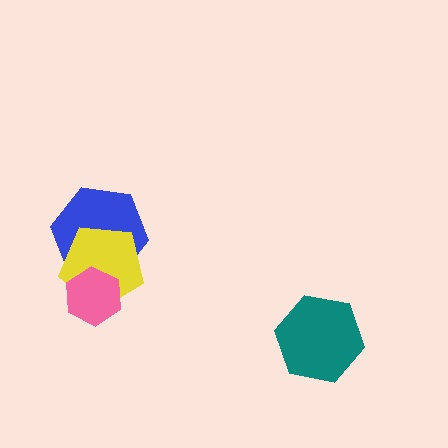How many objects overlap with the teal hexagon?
0 objects overlap with the teal hexagon.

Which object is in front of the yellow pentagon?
The pink hexagon is in front of the yellow pentagon.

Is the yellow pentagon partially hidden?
Yes, it is partially covered by another shape.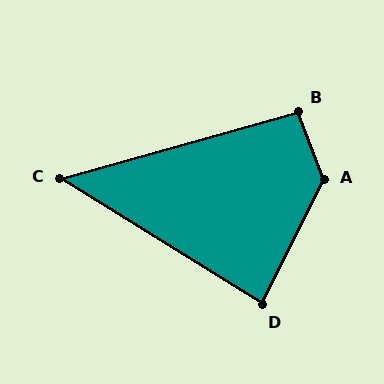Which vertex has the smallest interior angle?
C, at approximately 48 degrees.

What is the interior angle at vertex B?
Approximately 95 degrees (obtuse).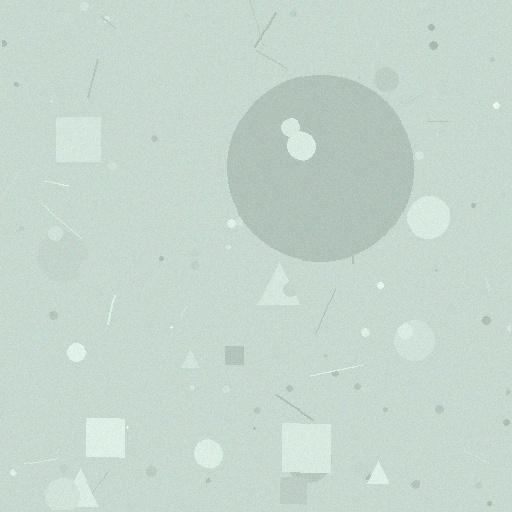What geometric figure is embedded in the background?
A circle is embedded in the background.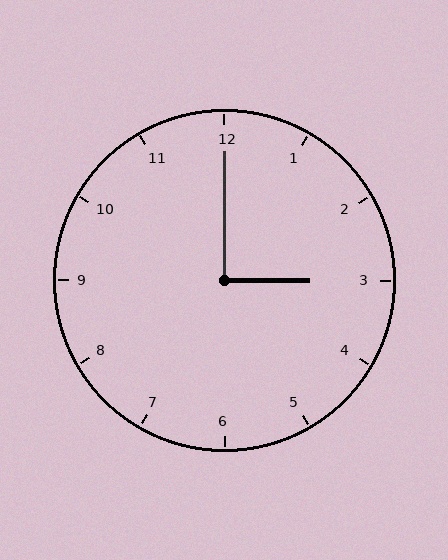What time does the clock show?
3:00.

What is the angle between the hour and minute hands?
Approximately 90 degrees.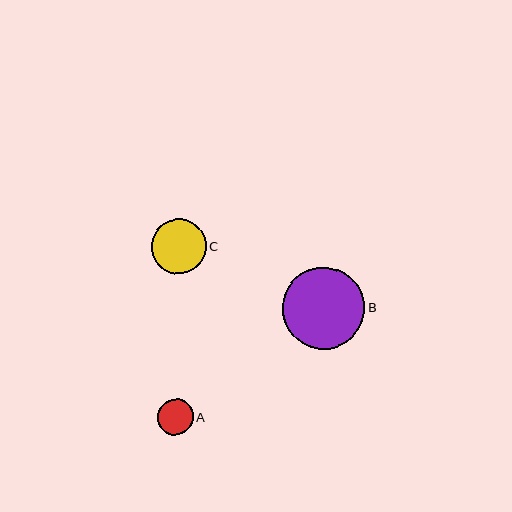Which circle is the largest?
Circle B is the largest with a size of approximately 83 pixels.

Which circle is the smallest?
Circle A is the smallest with a size of approximately 35 pixels.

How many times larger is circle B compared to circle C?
Circle B is approximately 1.5 times the size of circle C.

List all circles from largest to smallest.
From largest to smallest: B, C, A.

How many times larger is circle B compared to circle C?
Circle B is approximately 1.5 times the size of circle C.